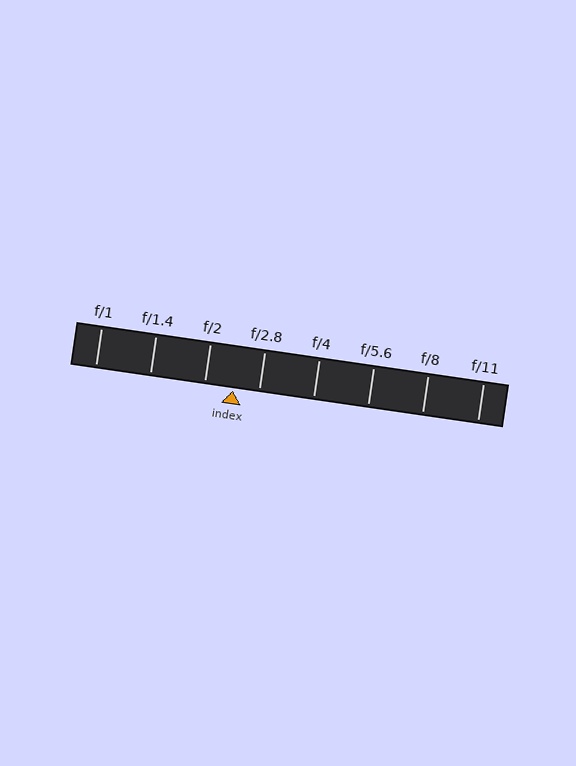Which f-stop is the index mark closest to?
The index mark is closest to f/2.8.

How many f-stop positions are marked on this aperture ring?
There are 8 f-stop positions marked.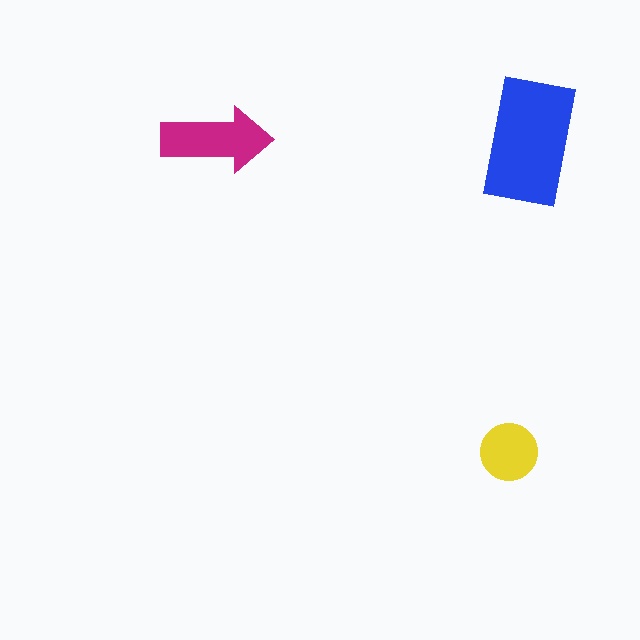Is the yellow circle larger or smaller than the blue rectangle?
Smaller.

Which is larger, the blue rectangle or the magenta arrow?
The blue rectangle.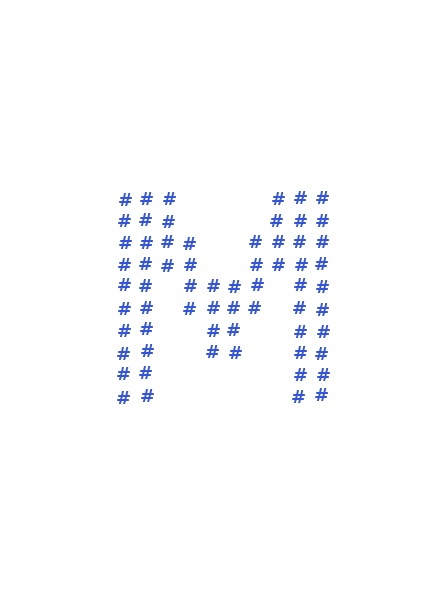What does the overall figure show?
The overall figure shows the letter M.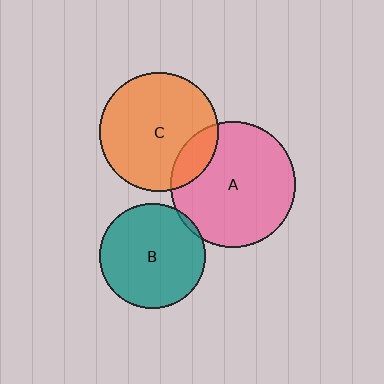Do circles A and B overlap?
Yes.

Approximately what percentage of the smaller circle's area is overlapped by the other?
Approximately 5%.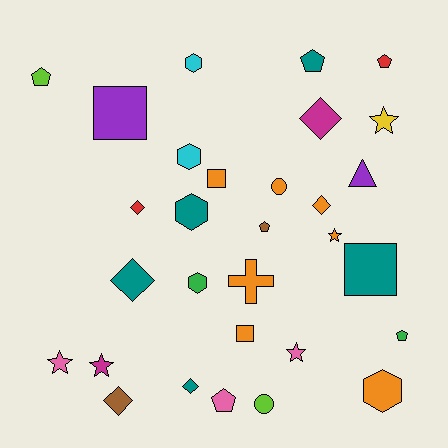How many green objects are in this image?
There are 2 green objects.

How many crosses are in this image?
There is 1 cross.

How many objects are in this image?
There are 30 objects.